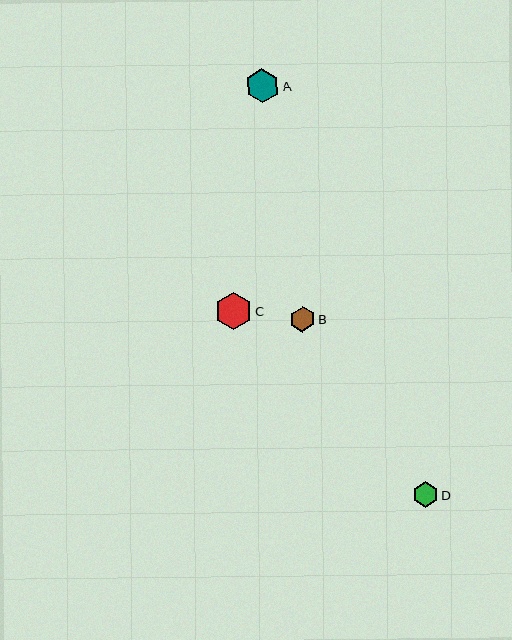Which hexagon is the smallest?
Hexagon B is the smallest with a size of approximately 25 pixels.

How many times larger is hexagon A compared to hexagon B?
Hexagon A is approximately 1.4 times the size of hexagon B.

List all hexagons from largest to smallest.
From largest to smallest: C, A, D, B.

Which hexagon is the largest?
Hexagon C is the largest with a size of approximately 37 pixels.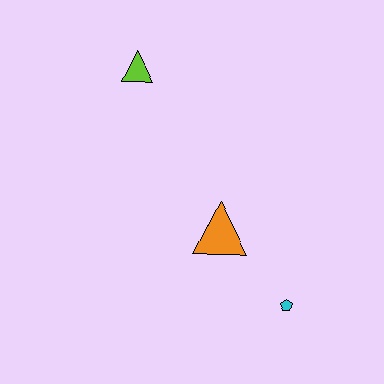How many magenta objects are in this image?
There are no magenta objects.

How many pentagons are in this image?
There is 1 pentagon.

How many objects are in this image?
There are 3 objects.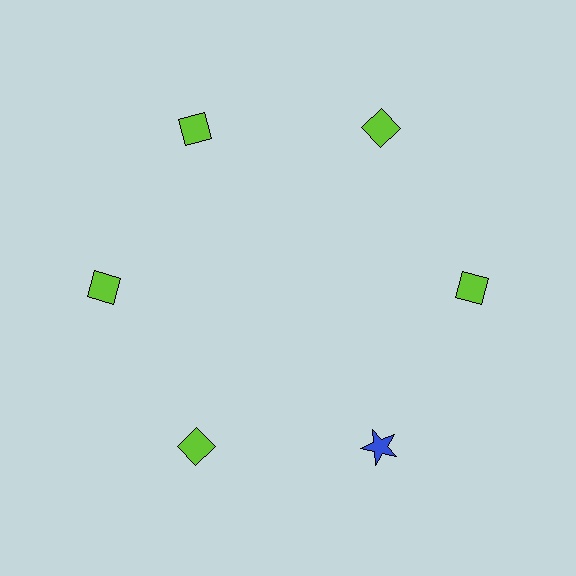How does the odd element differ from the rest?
It differs in both color (blue instead of lime) and shape (star instead of diamond).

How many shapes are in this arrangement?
There are 6 shapes arranged in a ring pattern.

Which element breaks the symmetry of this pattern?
The blue star at roughly the 5 o'clock position breaks the symmetry. All other shapes are lime diamonds.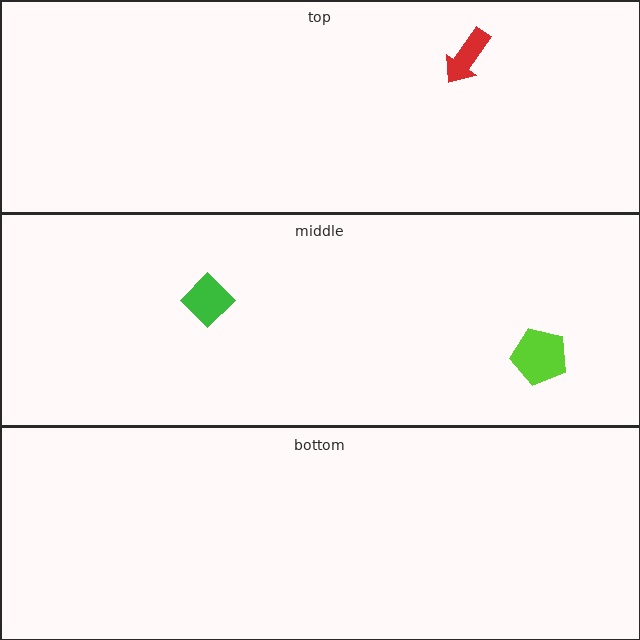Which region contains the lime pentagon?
The middle region.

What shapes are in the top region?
The red arrow.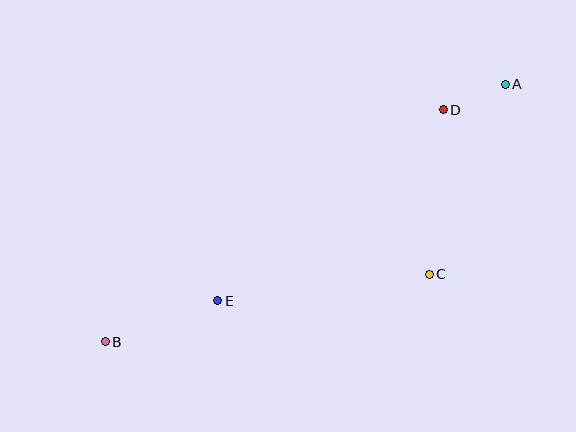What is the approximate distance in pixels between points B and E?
The distance between B and E is approximately 120 pixels.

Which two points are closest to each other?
Points A and D are closest to each other.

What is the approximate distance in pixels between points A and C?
The distance between A and C is approximately 204 pixels.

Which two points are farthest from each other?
Points A and B are farthest from each other.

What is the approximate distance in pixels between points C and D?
The distance between C and D is approximately 165 pixels.